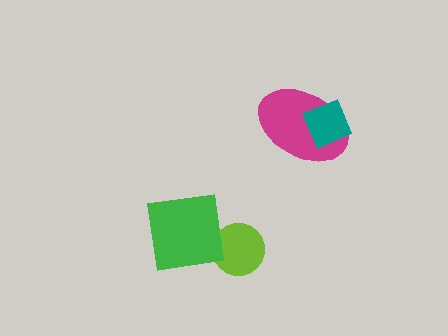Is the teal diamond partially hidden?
No, no other shape covers it.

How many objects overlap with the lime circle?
0 objects overlap with the lime circle.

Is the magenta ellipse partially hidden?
Yes, it is partially covered by another shape.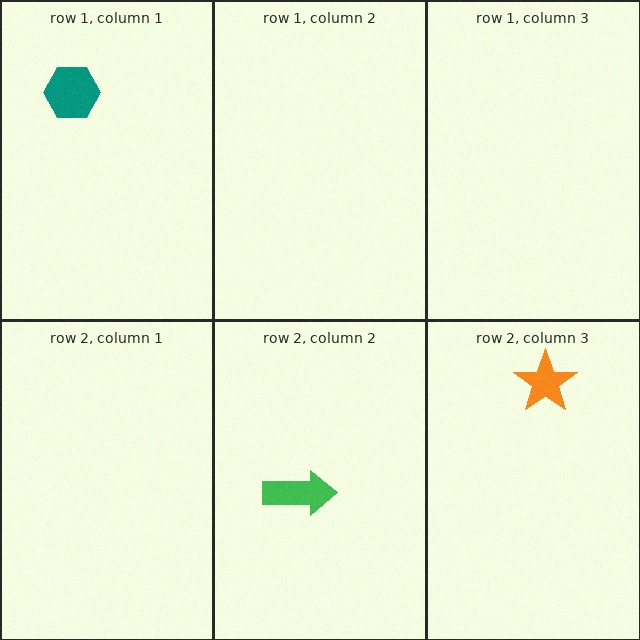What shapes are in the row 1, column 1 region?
The teal hexagon.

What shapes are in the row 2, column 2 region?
The green arrow.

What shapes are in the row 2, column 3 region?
The orange star.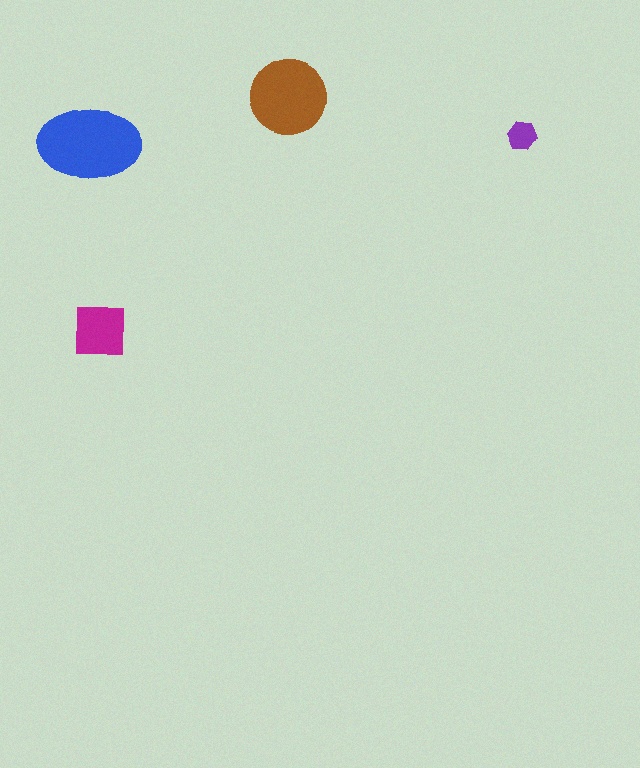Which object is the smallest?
The purple hexagon.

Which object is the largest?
The blue ellipse.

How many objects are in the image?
There are 4 objects in the image.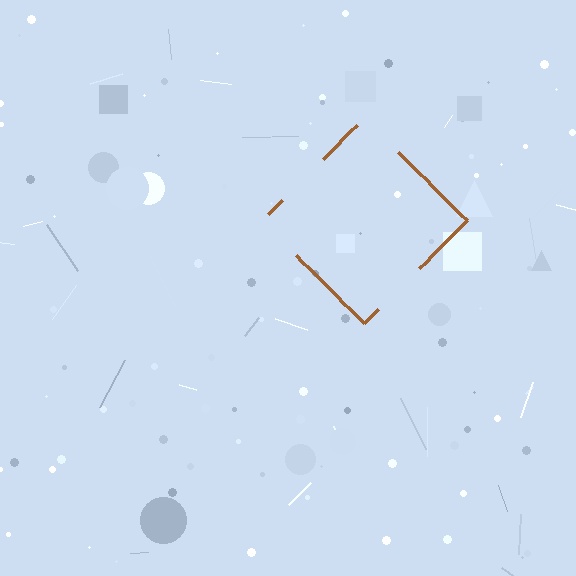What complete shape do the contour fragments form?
The contour fragments form a diamond.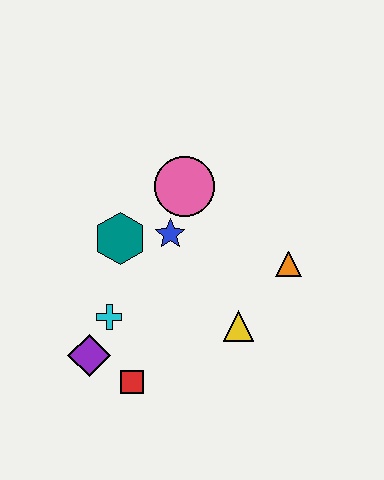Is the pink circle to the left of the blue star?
No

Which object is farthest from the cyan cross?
The orange triangle is farthest from the cyan cross.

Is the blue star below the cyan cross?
No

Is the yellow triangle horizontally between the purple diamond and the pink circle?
No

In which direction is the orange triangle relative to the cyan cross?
The orange triangle is to the right of the cyan cross.